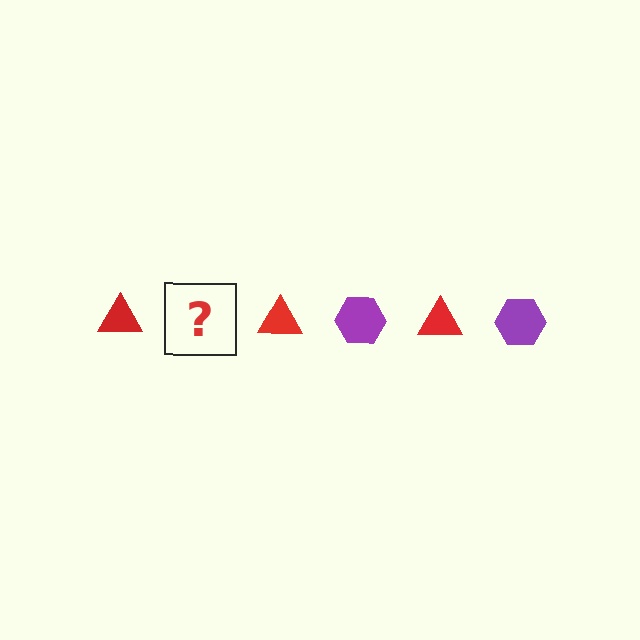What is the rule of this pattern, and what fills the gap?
The rule is that the pattern alternates between red triangle and purple hexagon. The gap should be filled with a purple hexagon.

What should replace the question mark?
The question mark should be replaced with a purple hexagon.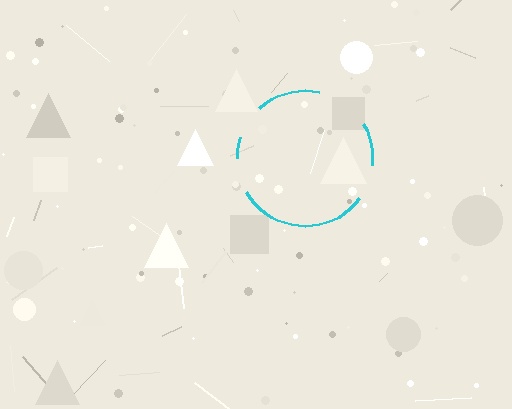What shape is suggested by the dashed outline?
The dashed outline suggests a circle.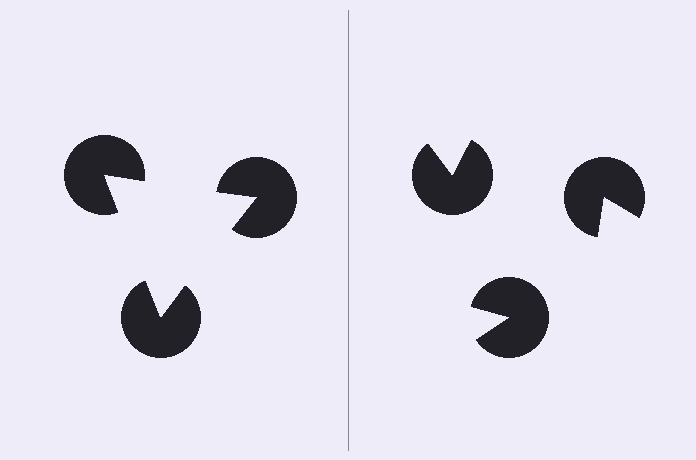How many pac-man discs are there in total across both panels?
6 — 3 on each side.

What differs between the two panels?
The pac-man discs are positioned identically on both sides; only the wedge orientations differ. On the left they align to a triangle; on the right they are misaligned.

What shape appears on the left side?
An illusory triangle.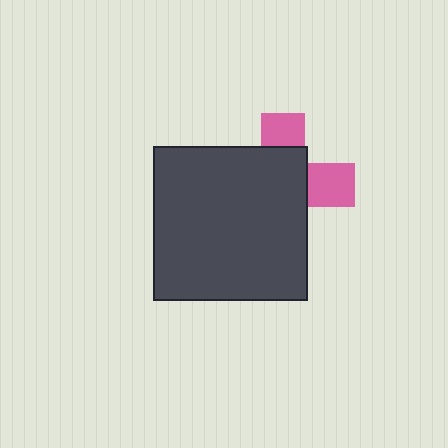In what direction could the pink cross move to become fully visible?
The pink cross could move toward the upper-right. That would shift it out from behind the dark gray square entirely.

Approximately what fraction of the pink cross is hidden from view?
Roughly 67% of the pink cross is hidden behind the dark gray square.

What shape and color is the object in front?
The object in front is a dark gray square.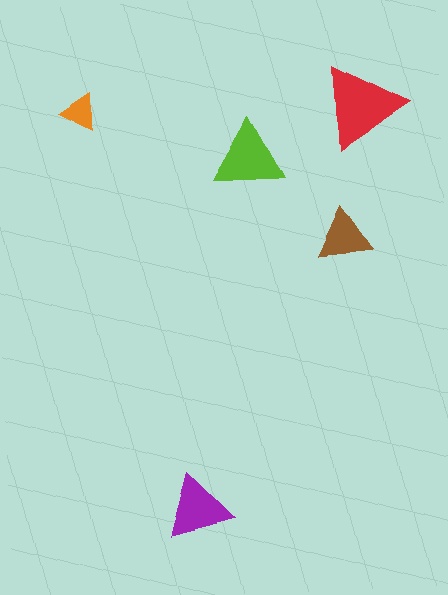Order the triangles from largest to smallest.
the red one, the lime one, the purple one, the brown one, the orange one.